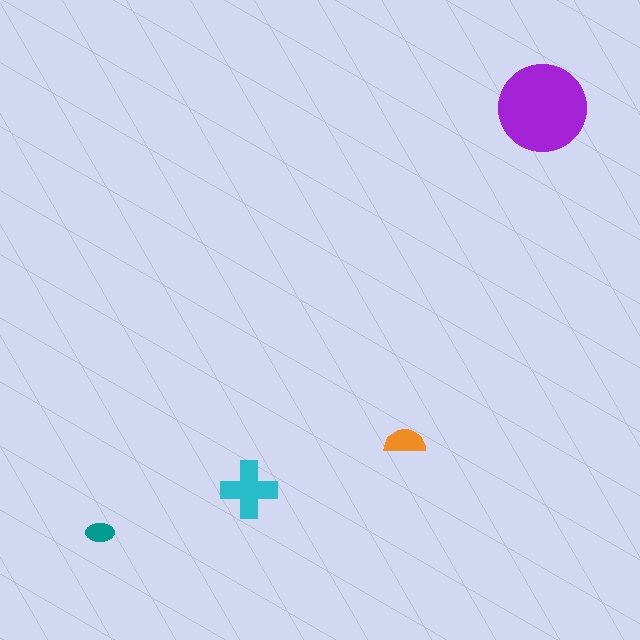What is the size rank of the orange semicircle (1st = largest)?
3rd.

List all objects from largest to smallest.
The purple circle, the cyan cross, the orange semicircle, the teal ellipse.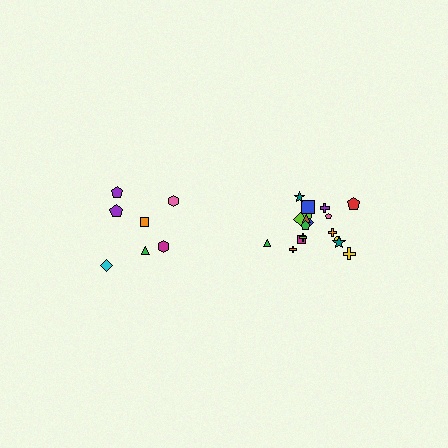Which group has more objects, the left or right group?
The right group.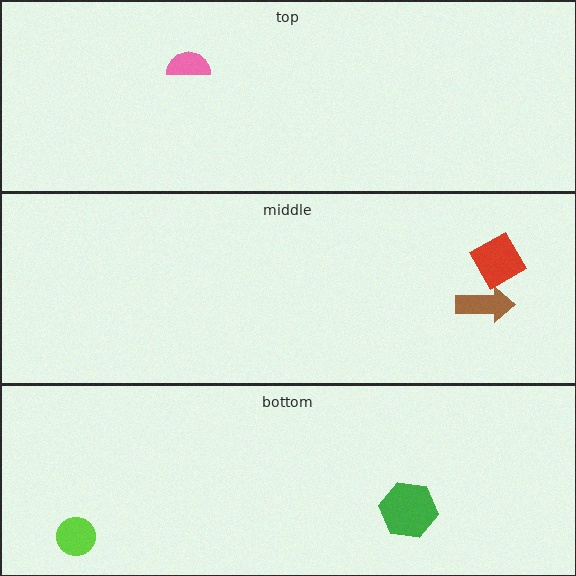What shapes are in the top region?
The pink semicircle.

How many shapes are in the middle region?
2.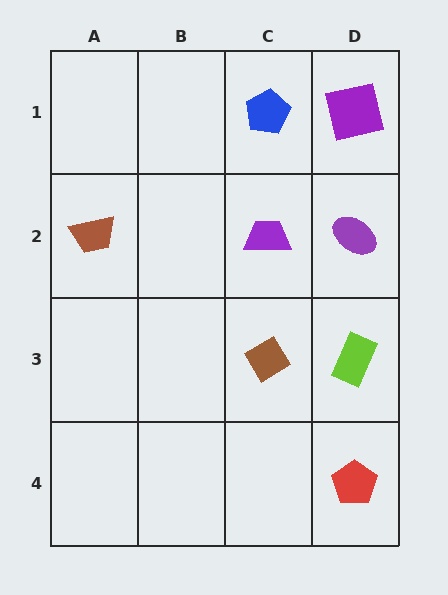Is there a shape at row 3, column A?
No, that cell is empty.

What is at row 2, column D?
A purple ellipse.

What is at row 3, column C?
A brown diamond.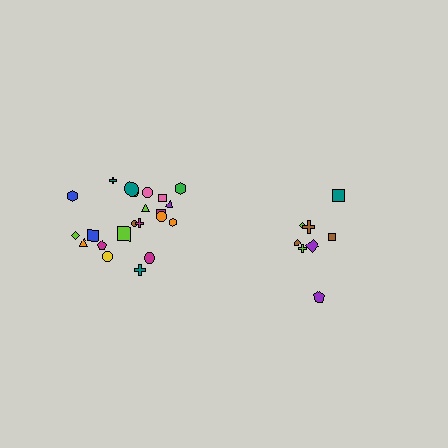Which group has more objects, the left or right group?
The left group.